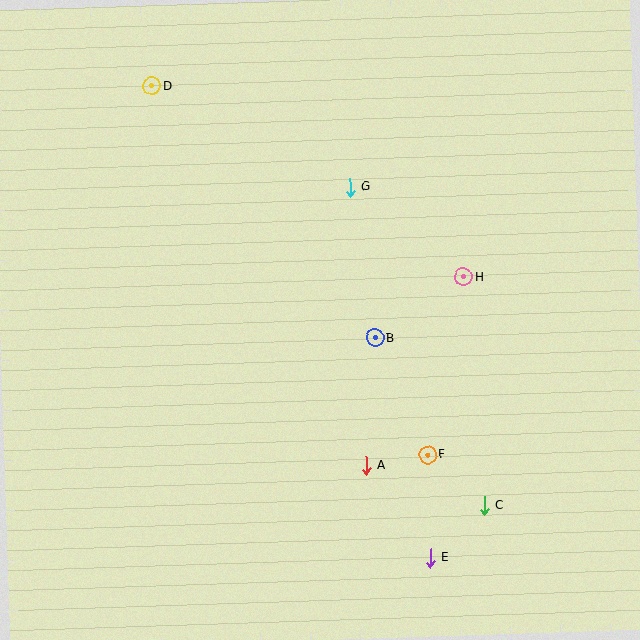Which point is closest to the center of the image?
Point B at (375, 338) is closest to the center.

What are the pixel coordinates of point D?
Point D is at (152, 86).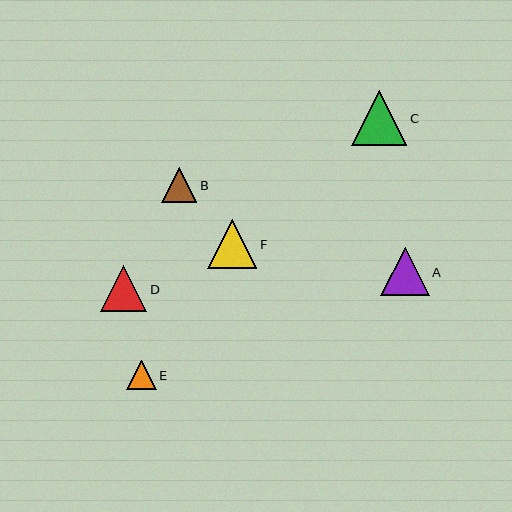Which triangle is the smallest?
Triangle E is the smallest with a size of approximately 30 pixels.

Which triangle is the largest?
Triangle C is the largest with a size of approximately 55 pixels.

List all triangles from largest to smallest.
From largest to smallest: C, F, A, D, B, E.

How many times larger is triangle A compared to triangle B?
Triangle A is approximately 1.4 times the size of triangle B.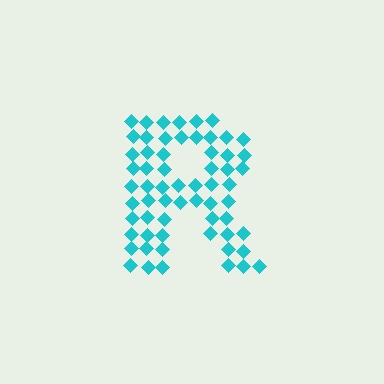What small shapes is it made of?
It is made of small diamonds.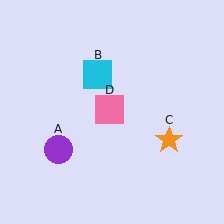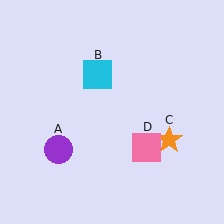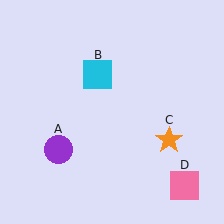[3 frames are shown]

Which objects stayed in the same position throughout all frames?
Purple circle (object A) and cyan square (object B) and orange star (object C) remained stationary.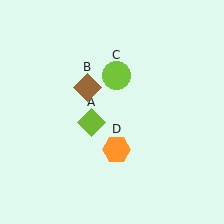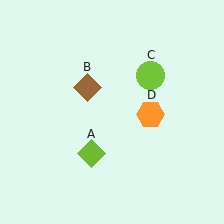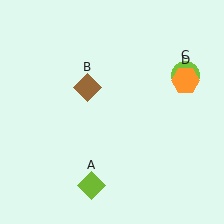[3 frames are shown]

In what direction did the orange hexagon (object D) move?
The orange hexagon (object D) moved up and to the right.